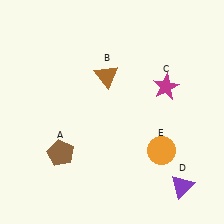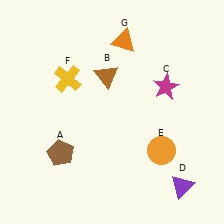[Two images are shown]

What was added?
A yellow cross (F), an orange triangle (G) were added in Image 2.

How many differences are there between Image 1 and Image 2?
There are 2 differences between the two images.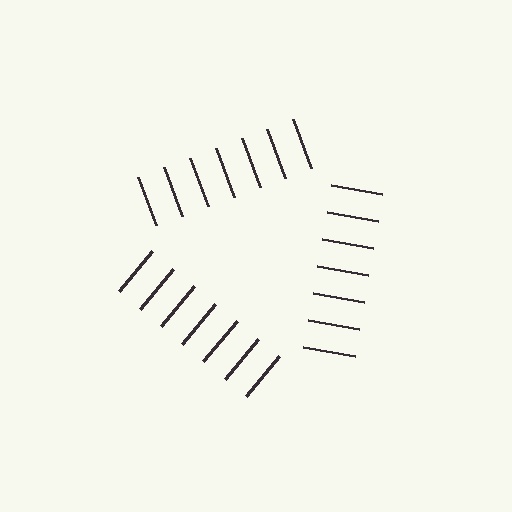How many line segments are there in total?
21 — 7 along each of the 3 edges.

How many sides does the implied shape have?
3 sides — the line-ends trace a triangle.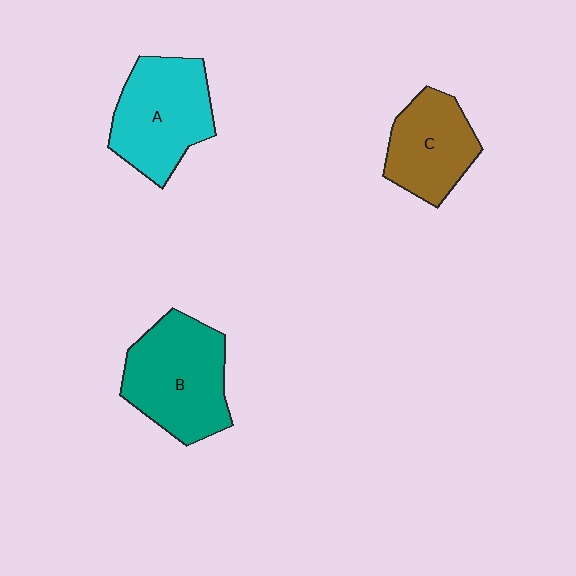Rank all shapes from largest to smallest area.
From largest to smallest: B (teal), A (cyan), C (brown).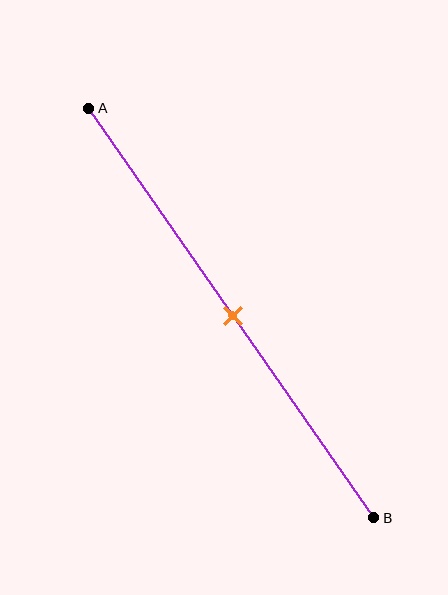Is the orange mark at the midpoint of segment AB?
Yes, the mark is approximately at the midpoint.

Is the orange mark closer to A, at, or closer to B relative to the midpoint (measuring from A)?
The orange mark is approximately at the midpoint of segment AB.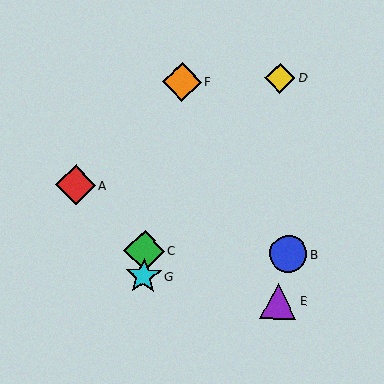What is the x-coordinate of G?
Object G is at x≈143.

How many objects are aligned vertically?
2 objects (C, G) are aligned vertically.